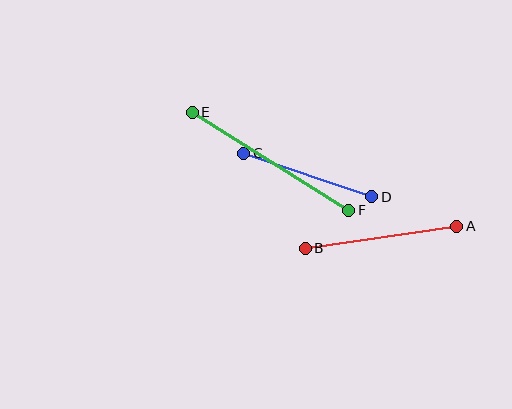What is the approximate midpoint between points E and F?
The midpoint is at approximately (270, 161) pixels.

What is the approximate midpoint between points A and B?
The midpoint is at approximately (381, 237) pixels.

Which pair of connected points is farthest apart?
Points E and F are farthest apart.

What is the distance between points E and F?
The distance is approximately 184 pixels.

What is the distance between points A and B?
The distance is approximately 153 pixels.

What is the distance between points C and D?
The distance is approximately 135 pixels.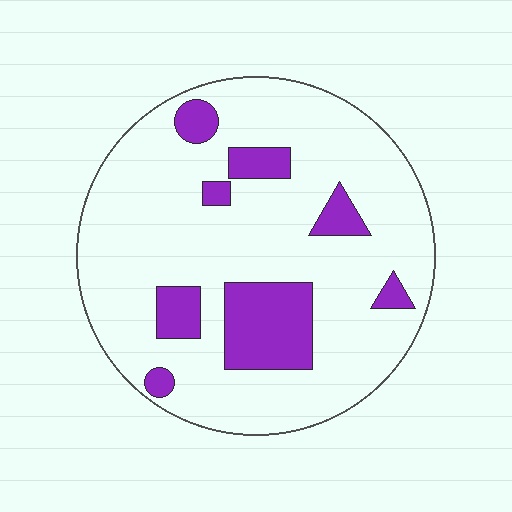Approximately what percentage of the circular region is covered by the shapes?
Approximately 20%.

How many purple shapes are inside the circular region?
8.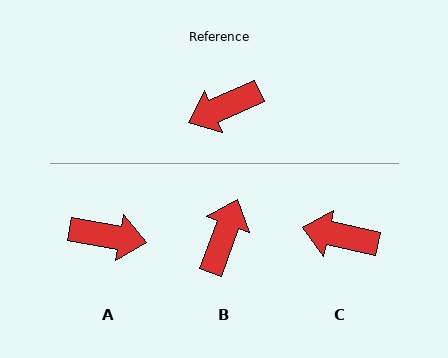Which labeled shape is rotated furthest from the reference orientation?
A, about 147 degrees away.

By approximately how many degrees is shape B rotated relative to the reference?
Approximately 134 degrees clockwise.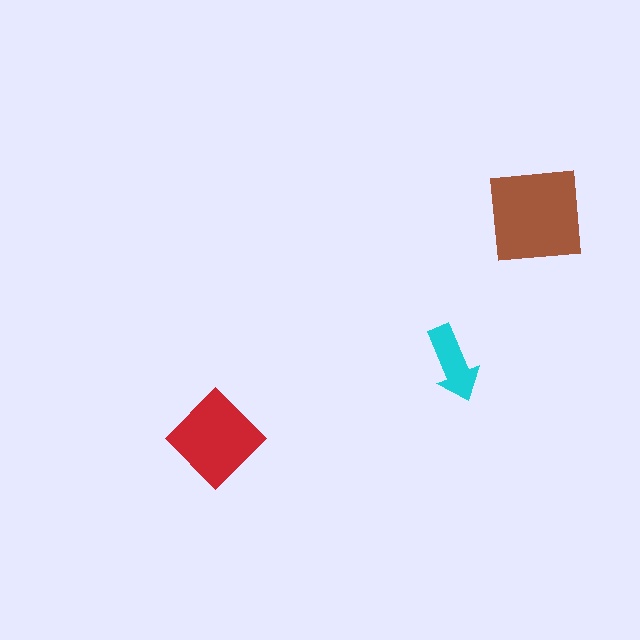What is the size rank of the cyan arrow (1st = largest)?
3rd.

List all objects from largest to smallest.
The brown square, the red diamond, the cyan arrow.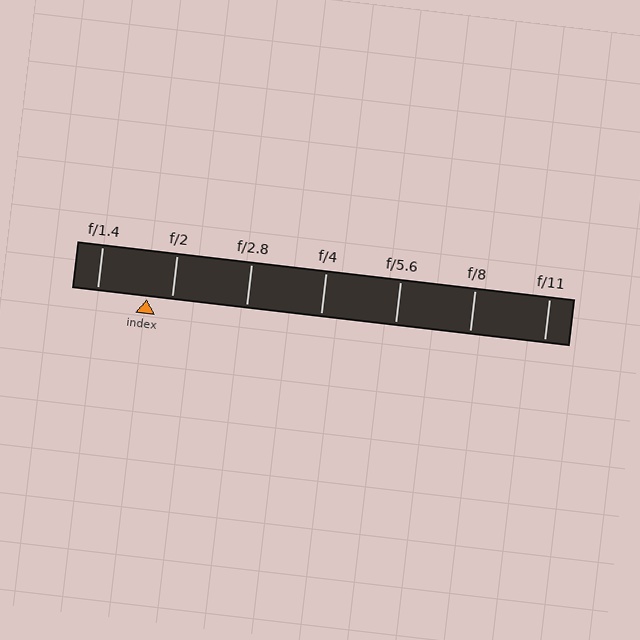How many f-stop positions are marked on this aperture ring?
There are 7 f-stop positions marked.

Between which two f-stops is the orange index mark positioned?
The index mark is between f/1.4 and f/2.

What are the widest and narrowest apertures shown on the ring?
The widest aperture shown is f/1.4 and the narrowest is f/11.